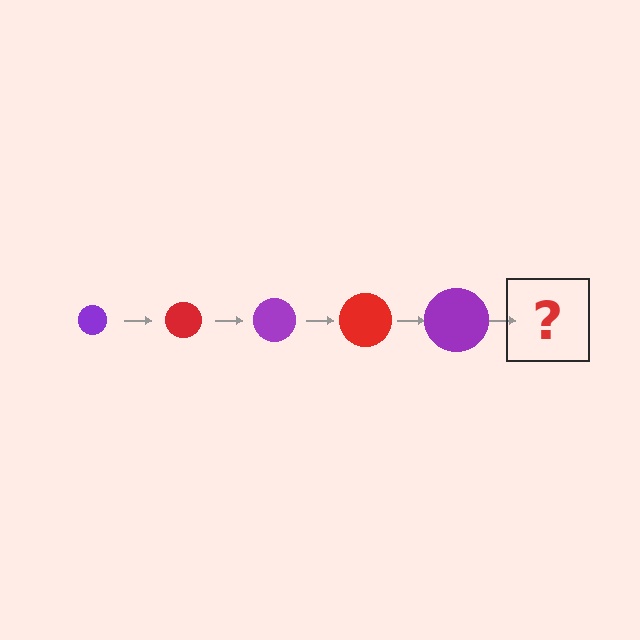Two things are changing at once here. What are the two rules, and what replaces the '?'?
The two rules are that the circle grows larger each step and the color cycles through purple and red. The '?' should be a red circle, larger than the previous one.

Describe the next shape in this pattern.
It should be a red circle, larger than the previous one.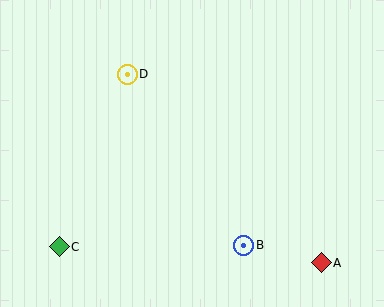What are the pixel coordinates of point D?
Point D is at (127, 74).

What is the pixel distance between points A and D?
The distance between A and D is 270 pixels.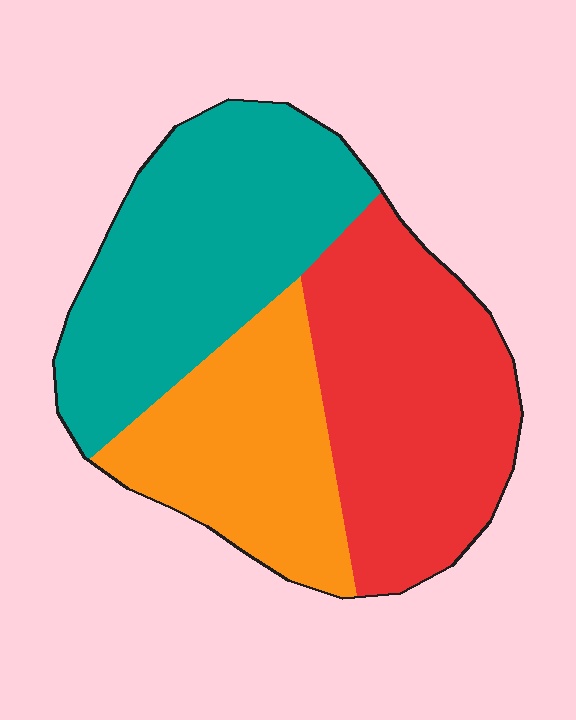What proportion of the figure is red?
Red takes up between a quarter and a half of the figure.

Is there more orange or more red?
Red.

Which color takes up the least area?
Orange, at roughly 25%.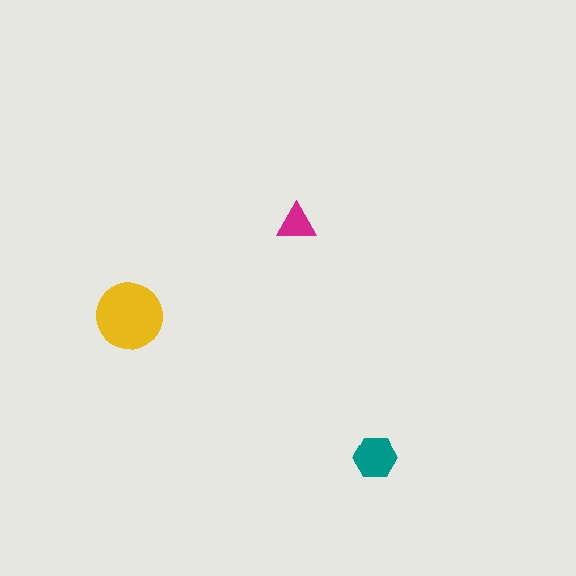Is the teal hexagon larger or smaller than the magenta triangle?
Larger.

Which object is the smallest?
The magenta triangle.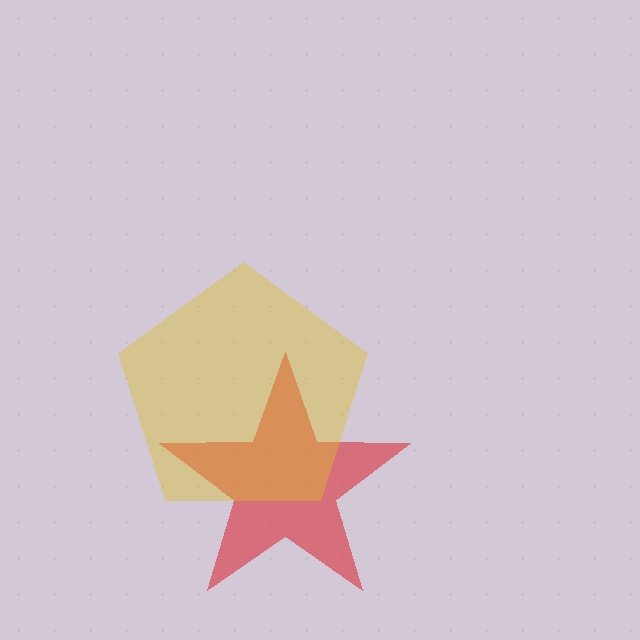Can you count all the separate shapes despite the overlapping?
Yes, there are 2 separate shapes.